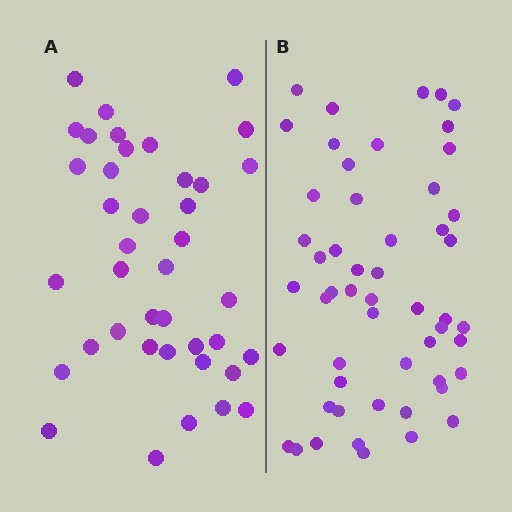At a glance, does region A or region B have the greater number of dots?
Region B (the right region) has more dots.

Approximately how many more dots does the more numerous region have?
Region B has approximately 15 more dots than region A.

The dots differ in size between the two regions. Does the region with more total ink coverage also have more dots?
No. Region A has more total ink coverage because its dots are larger, but region B actually contains more individual dots. Total area can be misleading — the number of items is what matters here.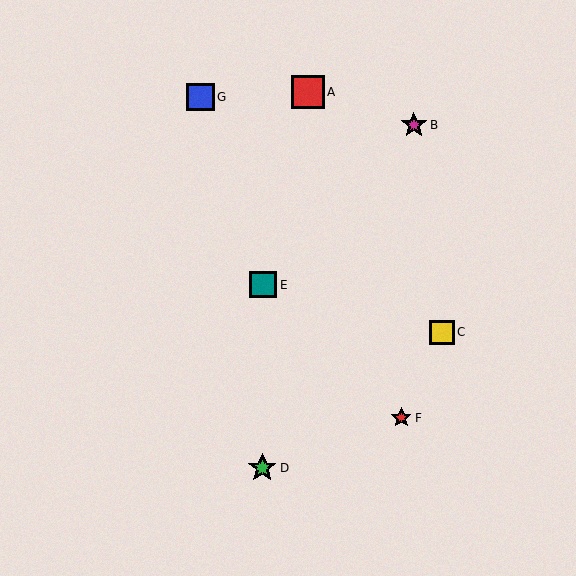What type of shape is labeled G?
Shape G is a blue square.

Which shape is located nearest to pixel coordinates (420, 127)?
The magenta star (labeled B) at (414, 125) is nearest to that location.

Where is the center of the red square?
The center of the red square is at (308, 92).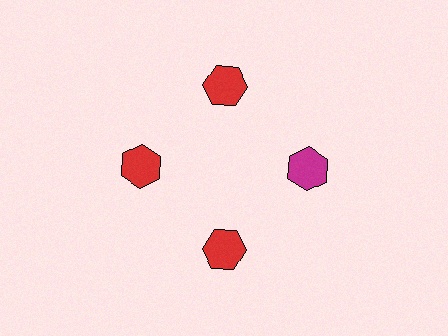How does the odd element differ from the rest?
It has a different color: magenta instead of red.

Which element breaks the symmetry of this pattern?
The magenta hexagon at roughly the 3 o'clock position breaks the symmetry. All other shapes are red hexagons.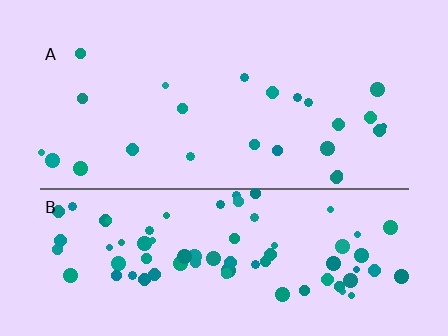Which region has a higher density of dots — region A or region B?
B (the bottom).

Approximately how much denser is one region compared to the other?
Approximately 3.3× — region B over region A.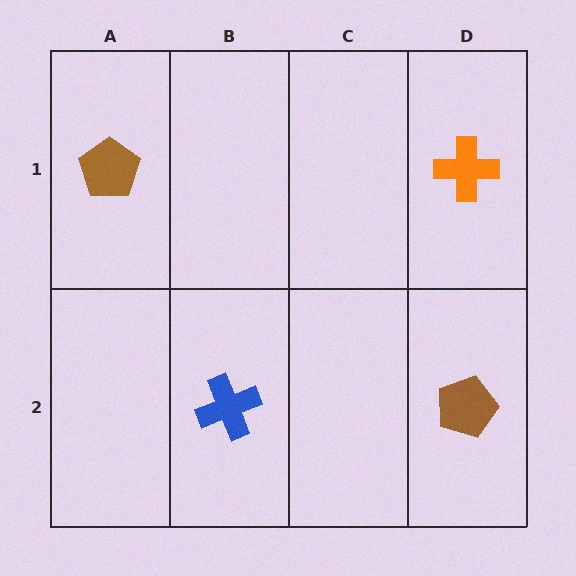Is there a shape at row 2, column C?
No, that cell is empty.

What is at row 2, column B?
A blue cross.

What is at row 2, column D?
A brown pentagon.